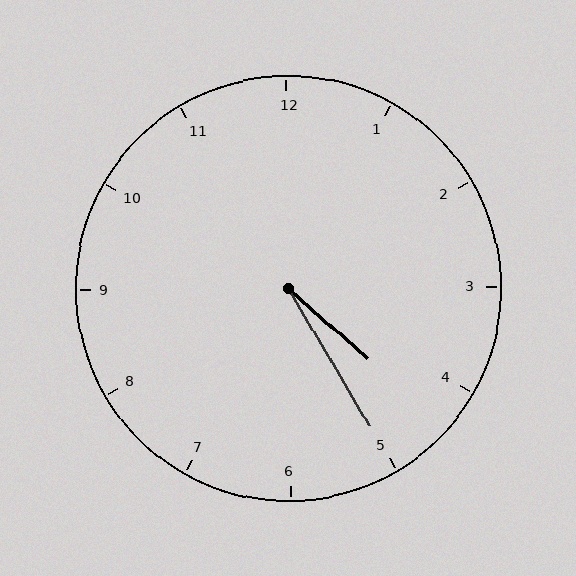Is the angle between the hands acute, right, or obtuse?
It is acute.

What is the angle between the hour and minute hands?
Approximately 18 degrees.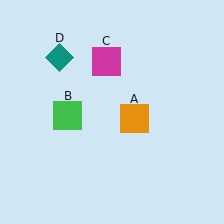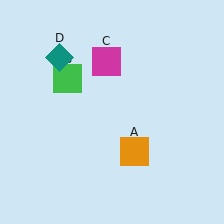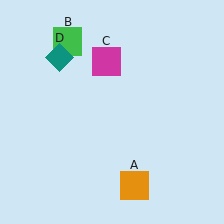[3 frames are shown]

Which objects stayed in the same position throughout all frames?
Magenta square (object C) and teal diamond (object D) remained stationary.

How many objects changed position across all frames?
2 objects changed position: orange square (object A), green square (object B).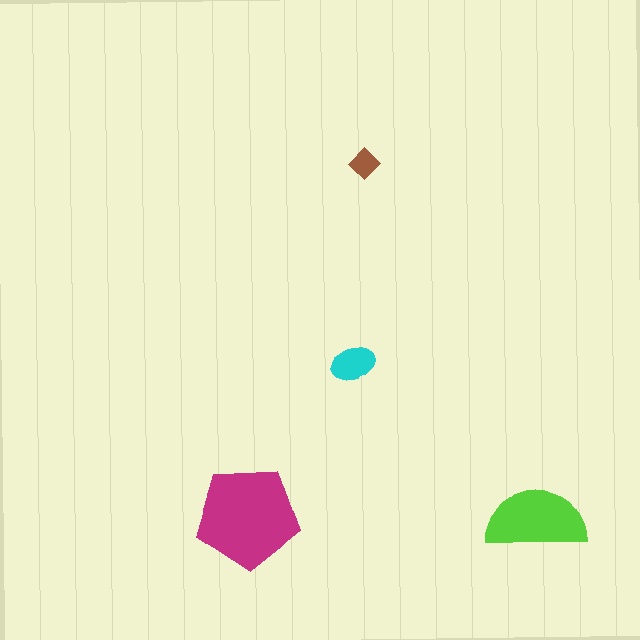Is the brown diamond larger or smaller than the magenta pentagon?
Smaller.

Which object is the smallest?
The brown diamond.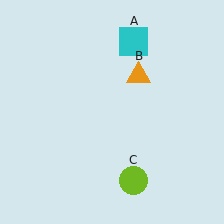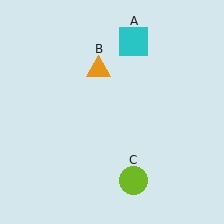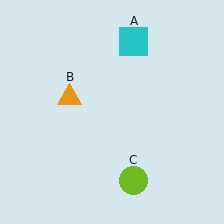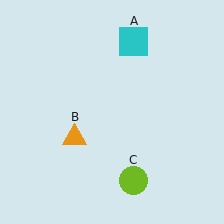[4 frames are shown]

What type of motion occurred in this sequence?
The orange triangle (object B) rotated counterclockwise around the center of the scene.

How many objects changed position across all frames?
1 object changed position: orange triangle (object B).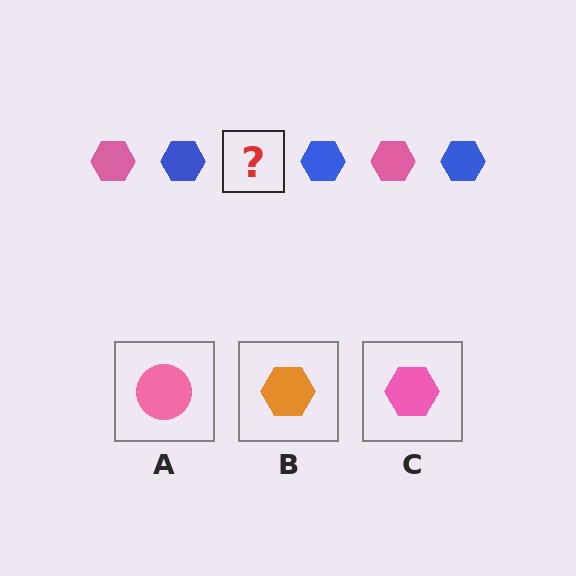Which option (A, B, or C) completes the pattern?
C.